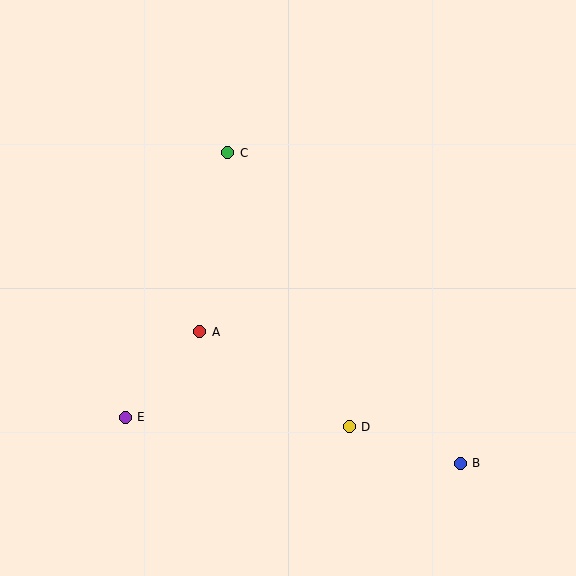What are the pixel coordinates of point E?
Point E is at (125, 417).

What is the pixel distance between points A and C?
The distance between A and C is 182 pixels.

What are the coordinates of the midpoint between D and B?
The midpoint between D and B is at (405, 445).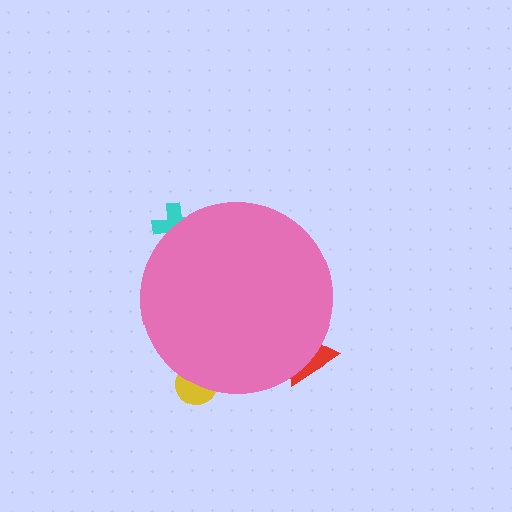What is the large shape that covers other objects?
A pink circle.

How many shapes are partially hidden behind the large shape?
3 shapes are partially hidden.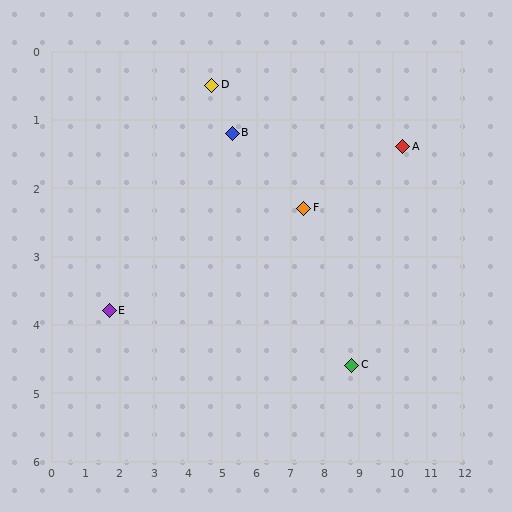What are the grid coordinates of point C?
Point C is at approximately (8.8, 4.6).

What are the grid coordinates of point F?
Point F is at approximately (7.4, 2.3).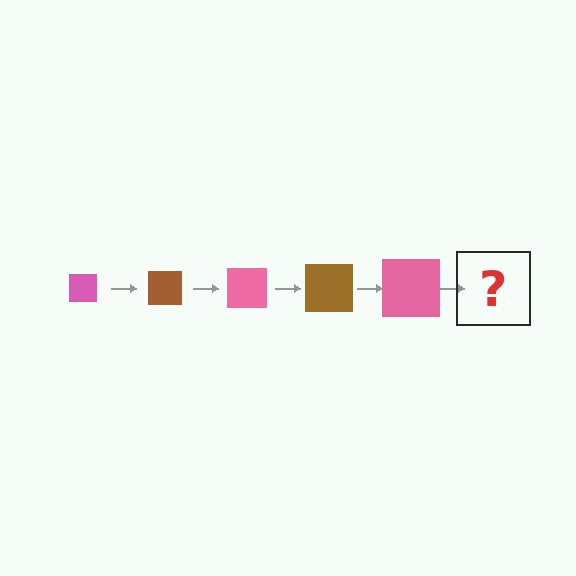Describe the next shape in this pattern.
It should be a brown square, larger than the previous one.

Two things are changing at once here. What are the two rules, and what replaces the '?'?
The two rules are that the square grows larger each step and the color cycles through pink and brown. The '?' should be a brown square, larger than the previous one.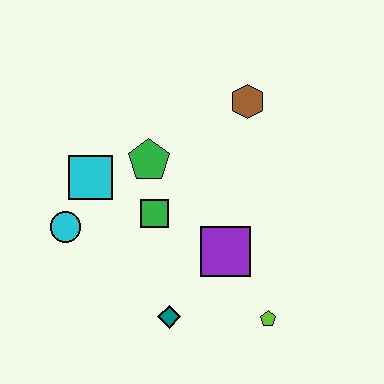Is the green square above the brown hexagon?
No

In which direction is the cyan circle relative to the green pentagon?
The cyan circle is to the left of the green pentagon.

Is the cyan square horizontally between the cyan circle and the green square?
Yes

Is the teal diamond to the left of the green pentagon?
No